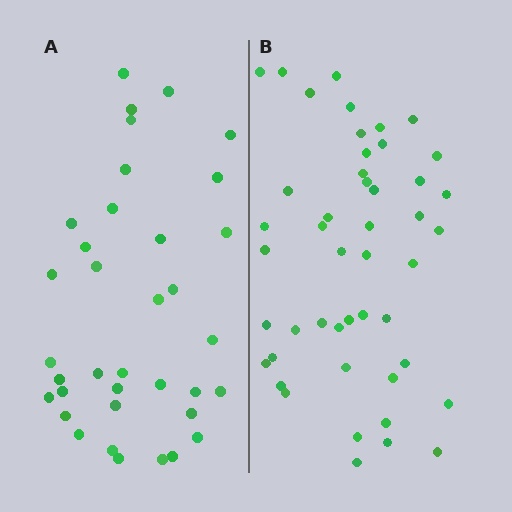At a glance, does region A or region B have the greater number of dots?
Region B (the right region) has more dots.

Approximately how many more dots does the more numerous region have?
Region B has roughly 12 or so more dots than region A.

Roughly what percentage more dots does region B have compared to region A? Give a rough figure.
About 30% more.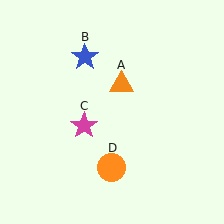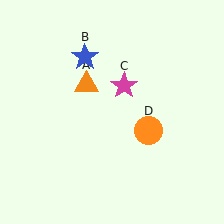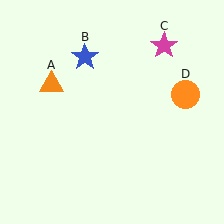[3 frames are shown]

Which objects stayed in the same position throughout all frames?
Blue star (object B) remained stationary.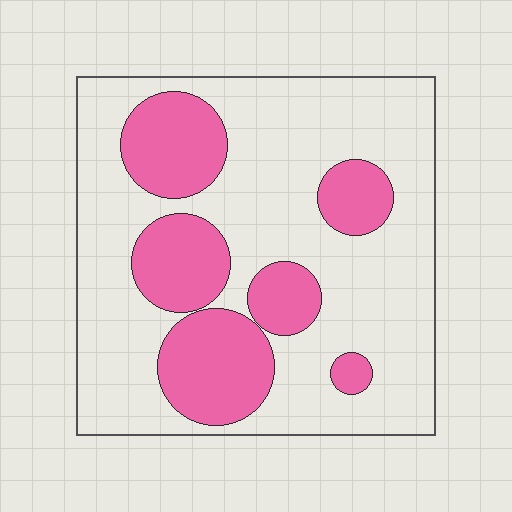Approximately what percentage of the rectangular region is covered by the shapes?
Approximately 30%.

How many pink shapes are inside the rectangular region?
6.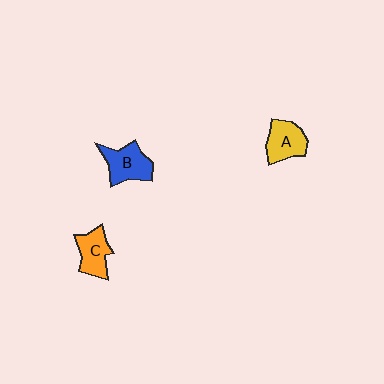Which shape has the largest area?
Shape B (blue).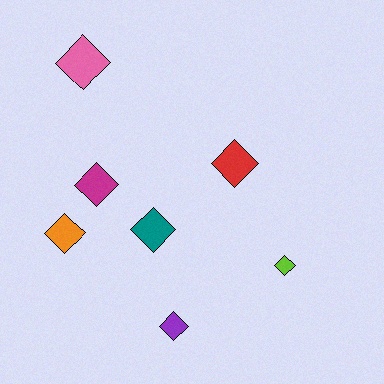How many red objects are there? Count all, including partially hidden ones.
There is 1 red object.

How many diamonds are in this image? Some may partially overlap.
There are 7 diamonds.